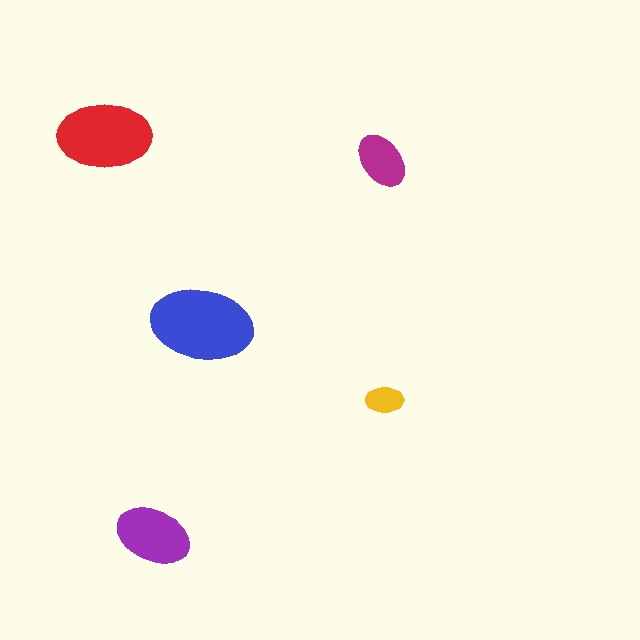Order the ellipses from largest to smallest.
the blue one, the red one, the purple one, the magenta one, the yellow one.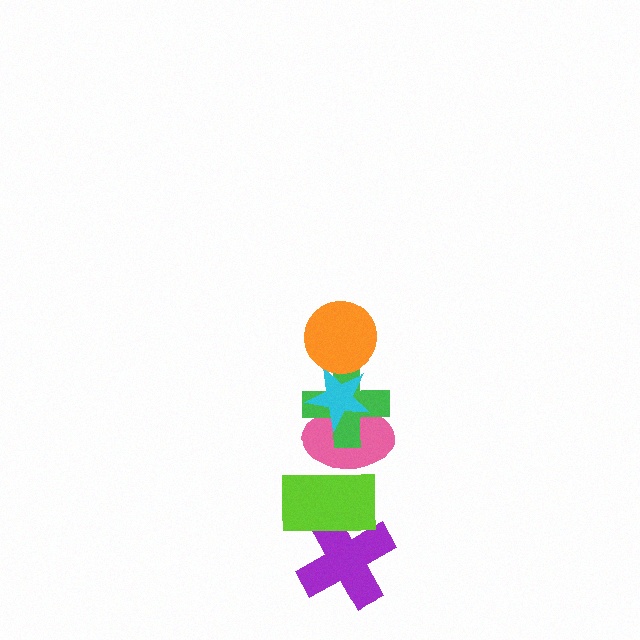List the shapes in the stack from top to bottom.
From top to bottom: the orange circle, the cyan star, the green cross, the pink ellipse, the lime rectangle, the purple cross.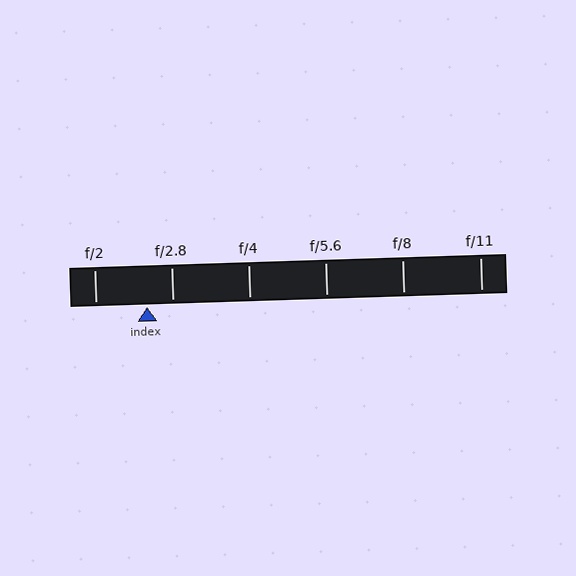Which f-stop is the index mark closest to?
The index mark is closest to f/2.8.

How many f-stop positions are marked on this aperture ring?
There are 6 f-stop positions marked.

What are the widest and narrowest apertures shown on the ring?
The widest aperture shown is f/2 and the narrowest is f/11.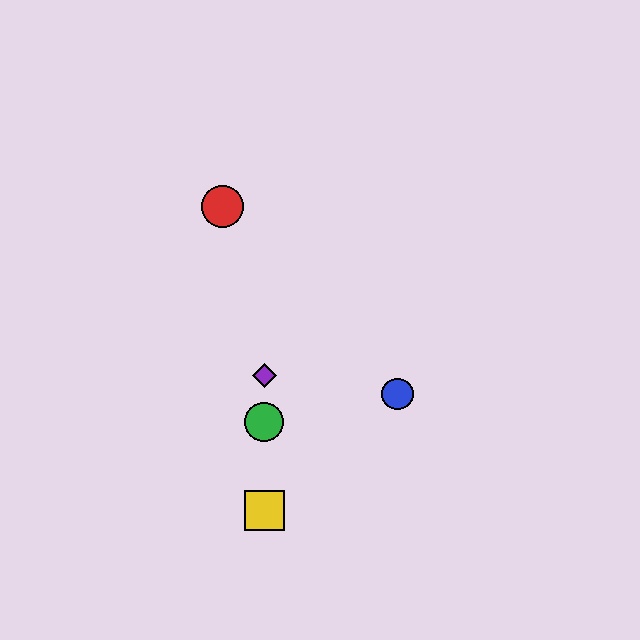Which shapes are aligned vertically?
The green circle, the yellow square, the purple diamond are aligned vertically.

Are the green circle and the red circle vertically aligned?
No, the green circle is at x≈264 and the red circle is at x≈222.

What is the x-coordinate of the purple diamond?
The purple diamond is at x≈264.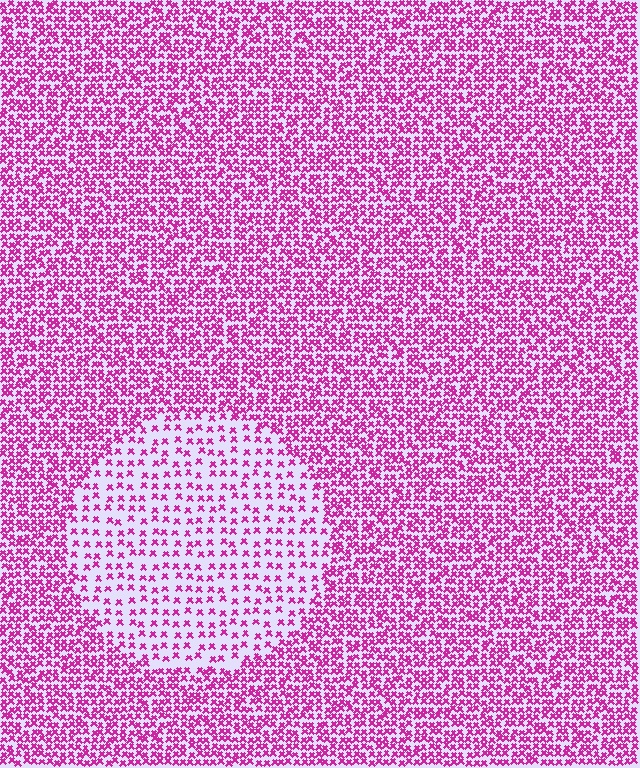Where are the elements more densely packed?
The elements are more densely packed outside the circle boundary.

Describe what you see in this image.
The image contains small magenta elements arranged at two different densities. A circle-shaped region is visible where the elements are less densely packed than the surrounding area.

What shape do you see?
I see a circle.